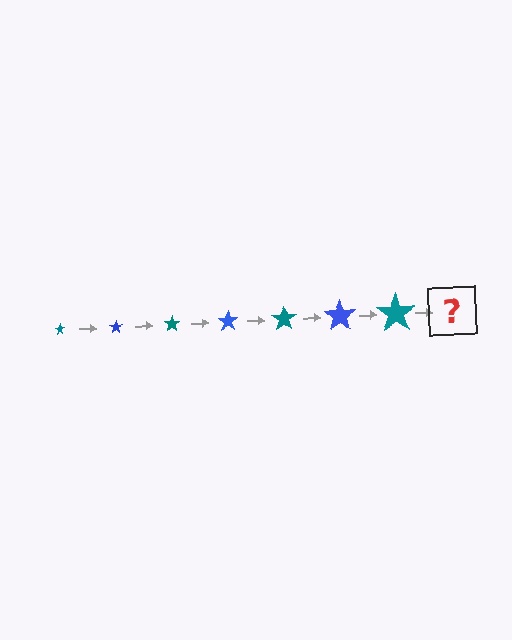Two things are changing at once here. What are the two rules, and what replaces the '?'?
The two rules are that the star grows larger each step and the color cycles through teal and blue. The '?' should be a blue star, larger than the previous one.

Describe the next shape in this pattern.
It should be a blue star, larger than the previous one.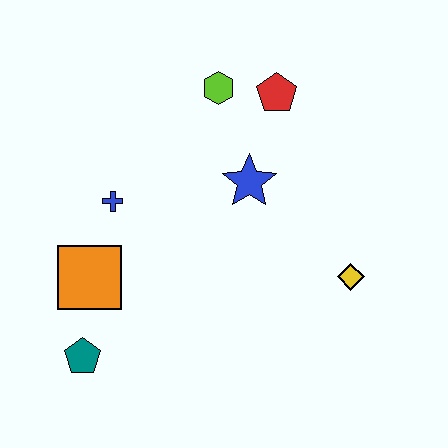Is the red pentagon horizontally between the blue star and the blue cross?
No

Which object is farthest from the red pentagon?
The teal pentagon is farthest from the red pentagon.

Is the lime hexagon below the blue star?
No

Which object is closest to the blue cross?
The orange square is closest to the blue cross.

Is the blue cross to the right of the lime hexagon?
No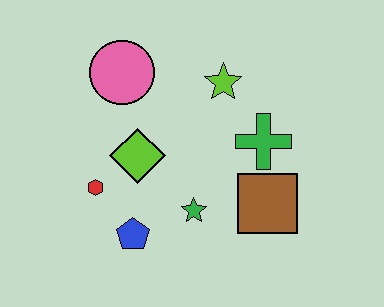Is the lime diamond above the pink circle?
No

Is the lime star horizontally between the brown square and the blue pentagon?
Yes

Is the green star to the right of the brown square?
No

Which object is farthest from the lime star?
The blue pentagon is farthest from the lime star.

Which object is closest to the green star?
The blue pentagon is closest to the green star.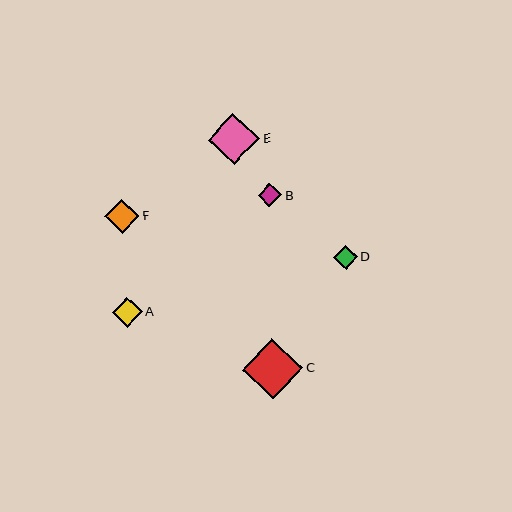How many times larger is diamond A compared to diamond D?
Diamond A is approximately 1.3 times the size of diamond D.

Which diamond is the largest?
Diamond C is the largest with a size of approximately 60 pixels.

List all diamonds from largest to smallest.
From largest to smallest: C, E, F, A, D, B.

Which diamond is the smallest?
Diamond B is the smallest with a size of approximately 24 pixels.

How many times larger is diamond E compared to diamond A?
Diamond E is approximately 1.7 times the size of diamond A.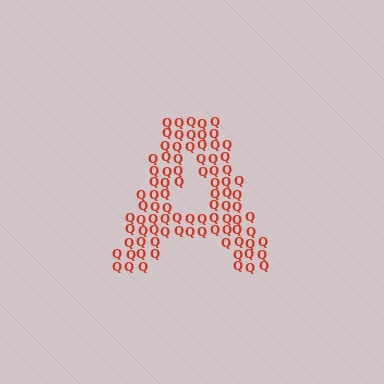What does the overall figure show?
The overall figure shows the letter A.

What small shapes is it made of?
It is made of small letter Q's.